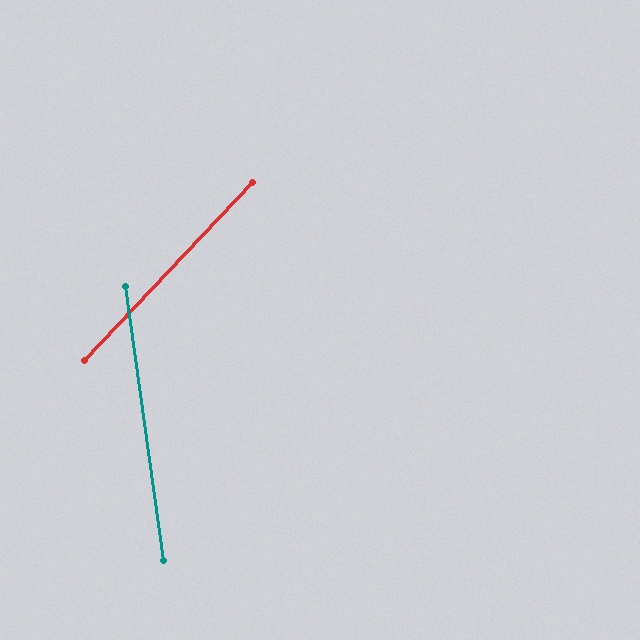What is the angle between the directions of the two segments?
Approximately 51 degrees.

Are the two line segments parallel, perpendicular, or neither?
Neither parallel nor perpendicular — they differ by about 51°.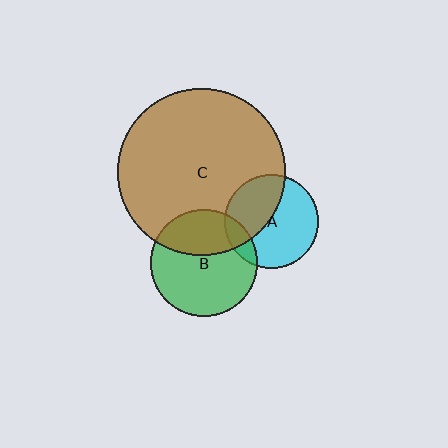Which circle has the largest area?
Circle C (brown).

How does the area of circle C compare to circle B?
Approximately 2.4 times.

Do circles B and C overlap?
Yes.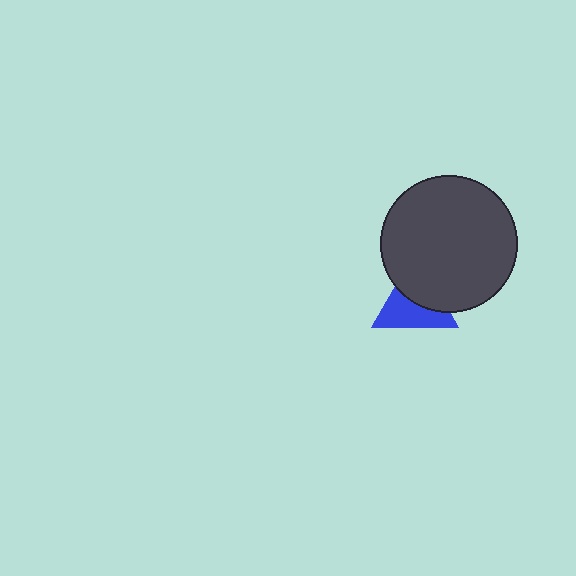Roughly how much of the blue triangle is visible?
About half of it is visible (roughly 53%).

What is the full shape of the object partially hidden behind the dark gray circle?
The partially hidden object is a blue triangle.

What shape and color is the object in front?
The object in front is a dark gray circle.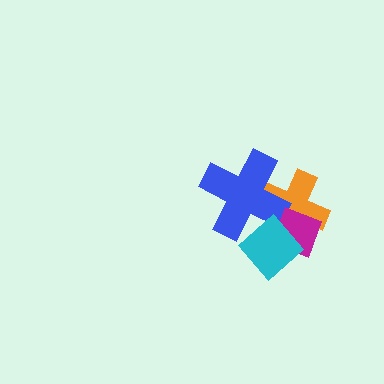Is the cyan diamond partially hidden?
No, no other shape covers it.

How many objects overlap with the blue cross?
3 objects overlap with the blue cross.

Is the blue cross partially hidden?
Yes, it is partially covered by another shape.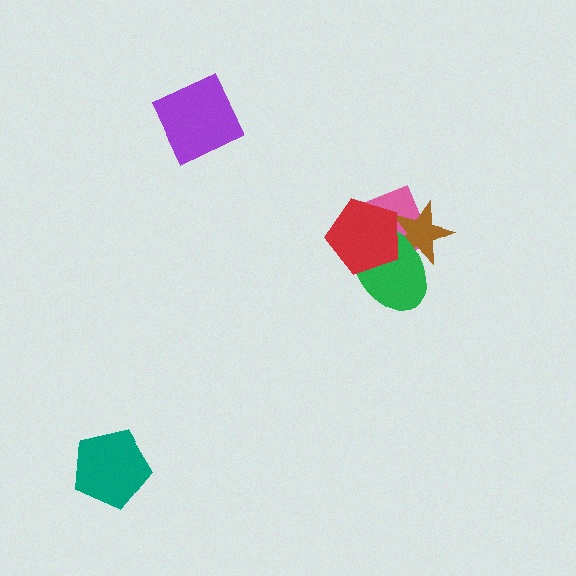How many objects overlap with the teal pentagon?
0 objects overlap with the teal pentagon.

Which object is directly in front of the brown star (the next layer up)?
The green ellipse is directly in front of the brown star.